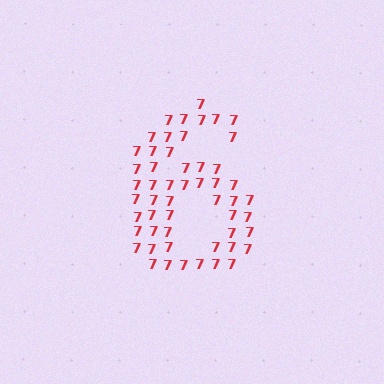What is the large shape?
The large shape is the digit 6.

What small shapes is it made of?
It is made of small digit 7's.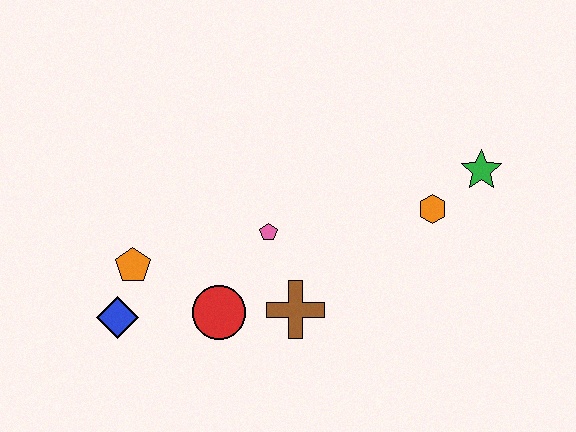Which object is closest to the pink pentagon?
The brown cross is closest to the pink pentagon.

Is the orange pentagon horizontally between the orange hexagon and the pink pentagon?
No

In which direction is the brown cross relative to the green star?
The brown cross is to the left of the green star.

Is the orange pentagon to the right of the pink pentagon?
No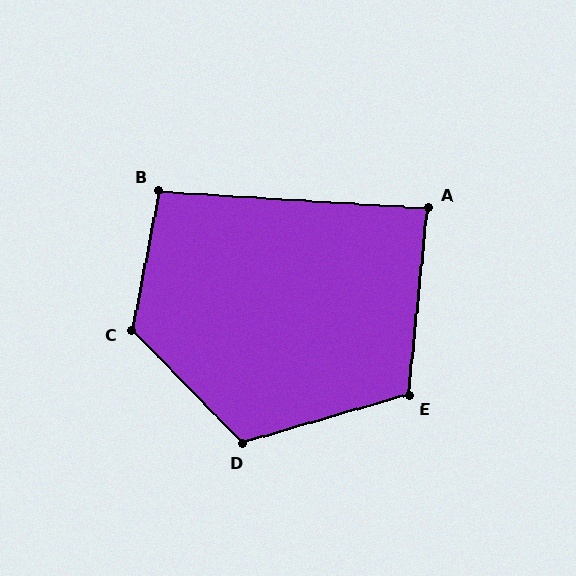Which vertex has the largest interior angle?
C, at approximately 125 degrees.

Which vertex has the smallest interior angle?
A, at approximately 88 degrees.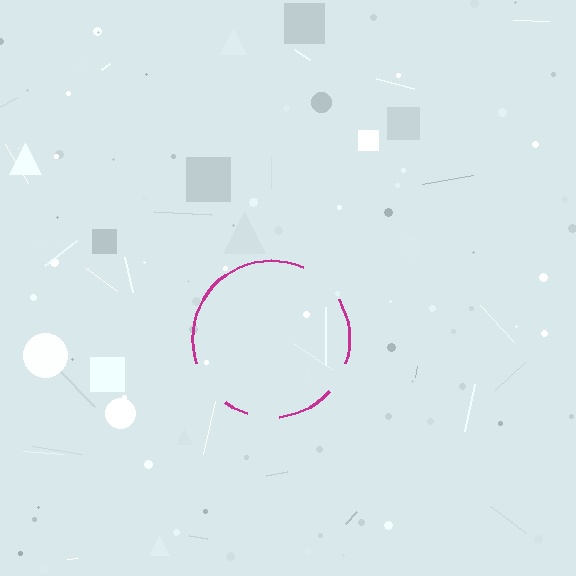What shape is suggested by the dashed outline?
The dashed outline suggests a circle.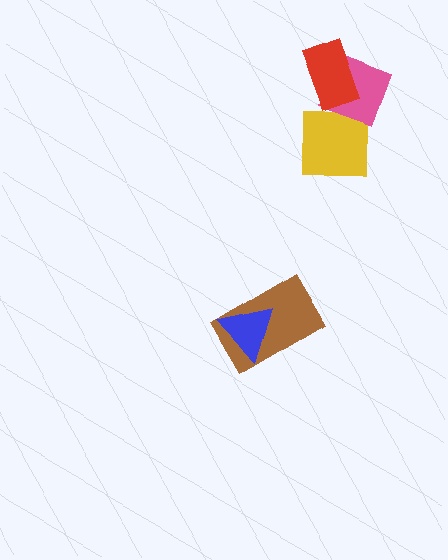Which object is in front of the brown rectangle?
The blue triangle is in front of the brown rectangle.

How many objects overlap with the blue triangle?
1 object overlaps with the blue triangle.